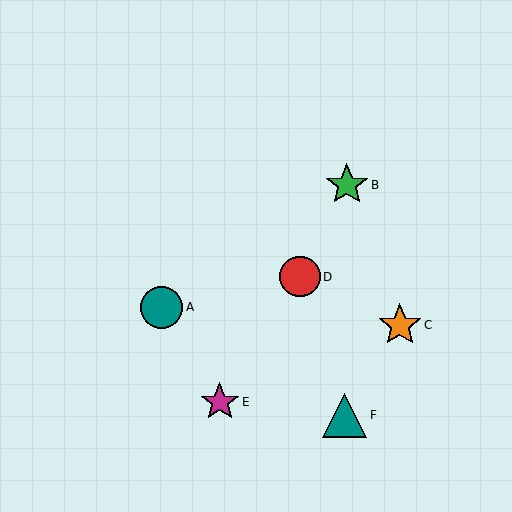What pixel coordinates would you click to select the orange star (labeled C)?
Click at (400, 325) to select the orange star C.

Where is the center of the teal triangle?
The center of the teal triangle is at (344, 415).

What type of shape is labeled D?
Shape D is a red circle.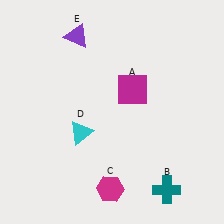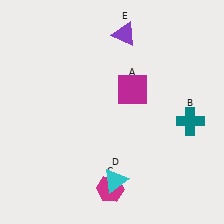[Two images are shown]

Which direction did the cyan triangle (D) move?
The cyan triangle (D) moved down.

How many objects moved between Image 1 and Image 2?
3 objects moved between the two images.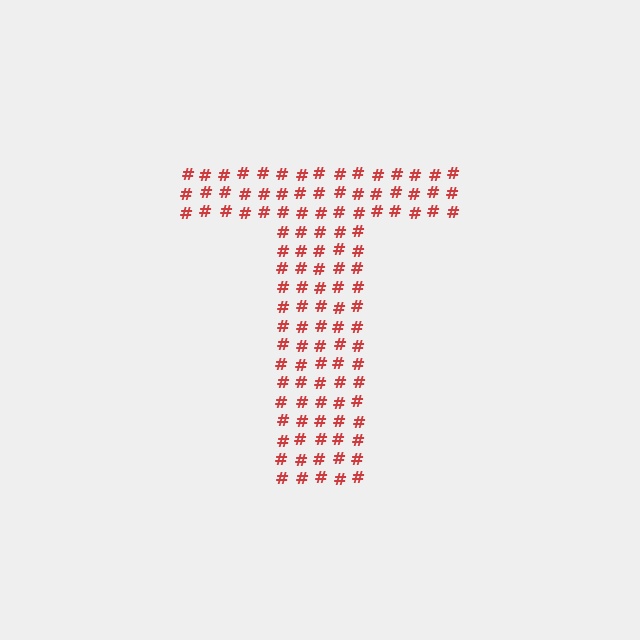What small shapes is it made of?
It is made of small hash symbols.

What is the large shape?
The large shape is the letter T.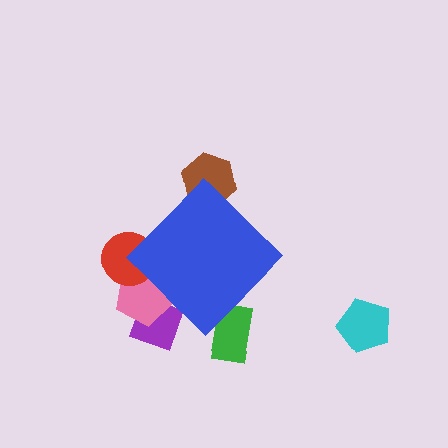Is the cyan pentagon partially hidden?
No, the cyan pentagon is fully visible.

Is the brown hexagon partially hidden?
Yes, the brown hexagon is partially hidden behind the blue diamond.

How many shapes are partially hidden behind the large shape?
5 shapes are partially hidden.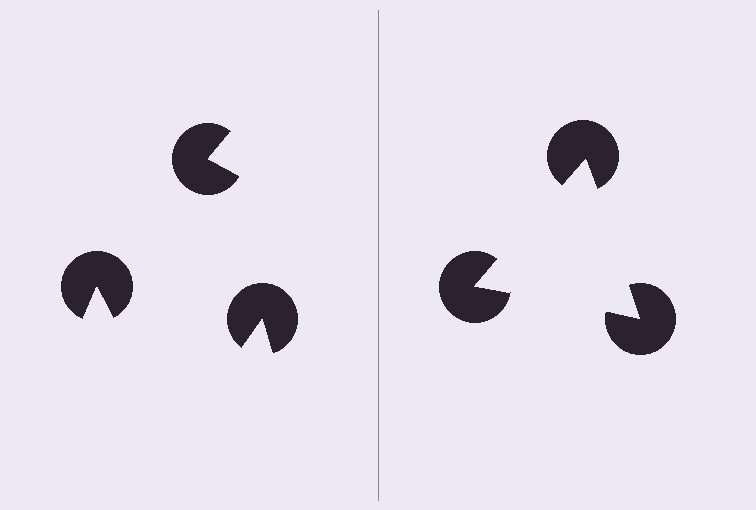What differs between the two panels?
The pac-man discs are positioned identically on both sides; only the wedge orientations differ. On the right they align to a triangle; on the left they are misaligned.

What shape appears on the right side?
An illusory triangle.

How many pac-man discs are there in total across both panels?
6 — 3 on each side.